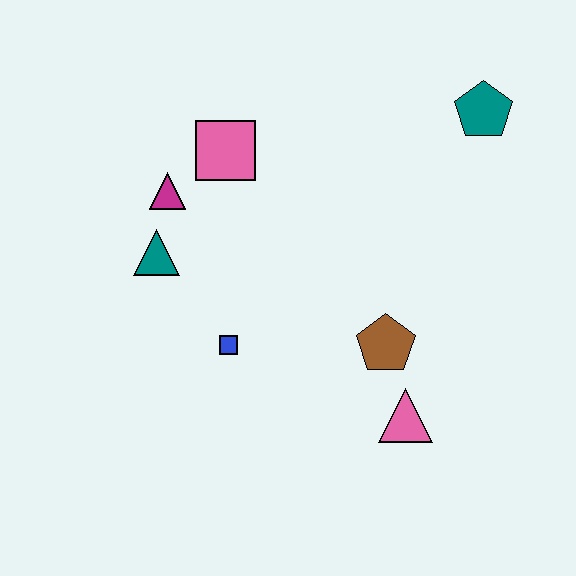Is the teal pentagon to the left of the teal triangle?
No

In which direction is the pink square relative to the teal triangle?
The pink square is above the teal triangle.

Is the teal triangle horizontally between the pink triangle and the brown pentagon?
No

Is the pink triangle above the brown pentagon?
No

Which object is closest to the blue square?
The teal triangle is closest to the blue square.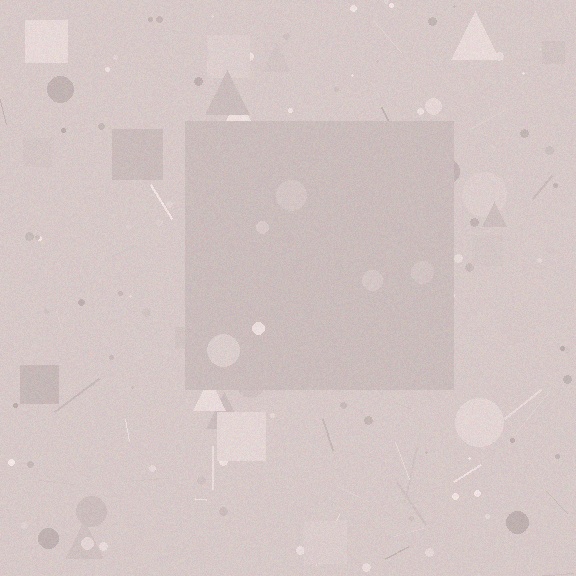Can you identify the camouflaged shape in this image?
The camouflaged shape is a square.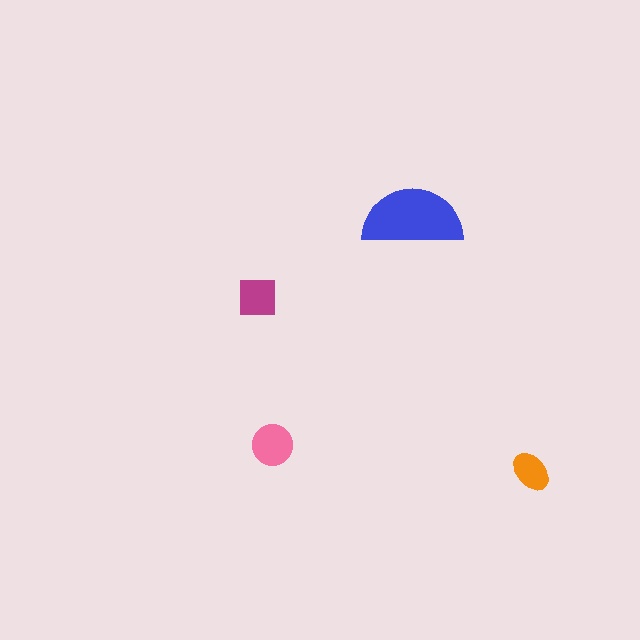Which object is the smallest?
The orange ellipse.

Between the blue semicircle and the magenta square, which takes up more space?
The blue semicircle.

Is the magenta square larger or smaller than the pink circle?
Smaller.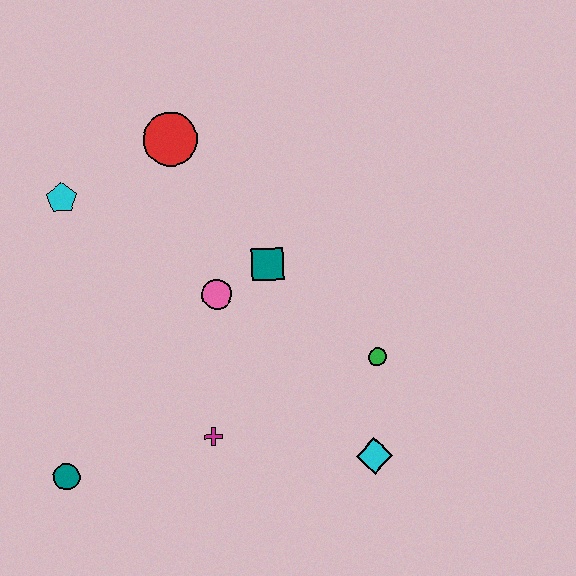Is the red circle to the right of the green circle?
No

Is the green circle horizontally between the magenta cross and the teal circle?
No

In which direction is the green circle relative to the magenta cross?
The green circle is to the right of the magenta cross.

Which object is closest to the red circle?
The cyan pentagon is closest to the red circle.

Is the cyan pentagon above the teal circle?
Yes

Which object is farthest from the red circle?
The cyan diamond is farthest from the red circle.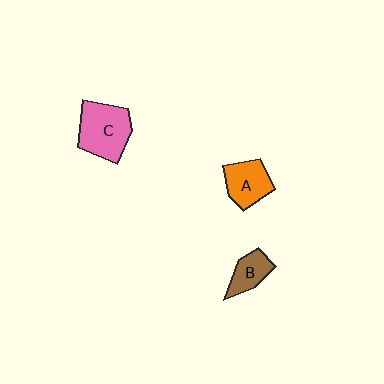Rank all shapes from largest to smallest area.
From largest to smallest: C (pink), A (orange), B (brown).